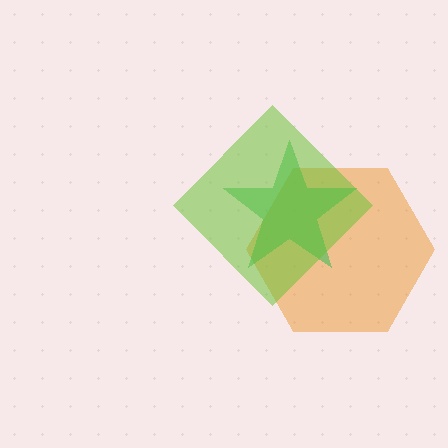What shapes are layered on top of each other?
The layered shapes are: an orange hexagon, a green star, a lime diamond.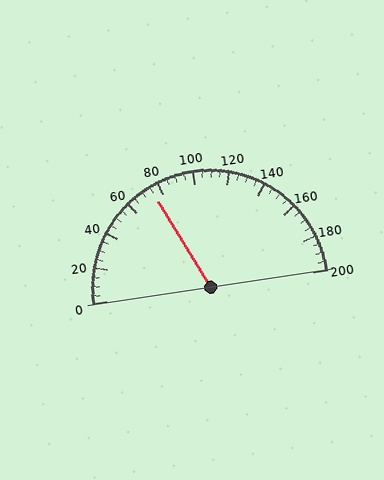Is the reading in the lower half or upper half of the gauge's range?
The reading is in the lower half of the range (0 to 200).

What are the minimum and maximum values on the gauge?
The gauge ranges from 0 to 200.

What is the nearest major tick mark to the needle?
The nearest major tick mark is 80.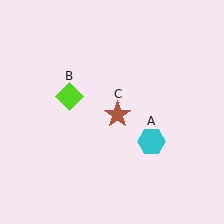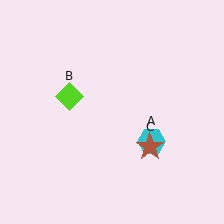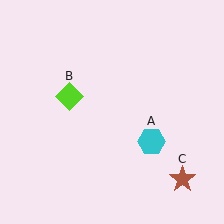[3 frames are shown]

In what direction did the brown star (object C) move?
The brown star (object C) moved down and to the right.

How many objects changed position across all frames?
1 object changed position: brown star (object C).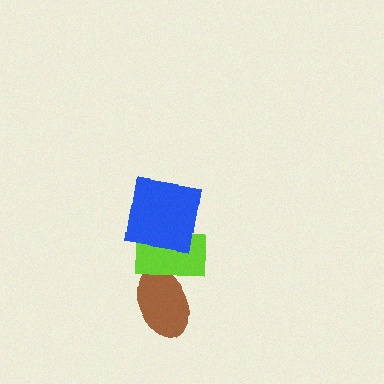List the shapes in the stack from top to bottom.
From top to bottom: the blue square, the lime rectangle, the brown ellipse.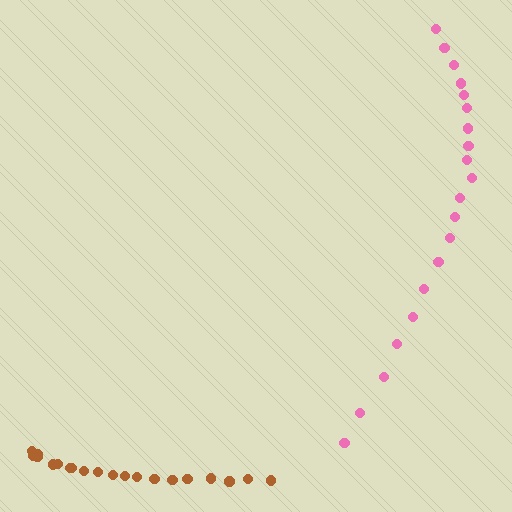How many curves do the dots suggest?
There are 2 distinct paths.